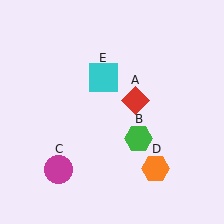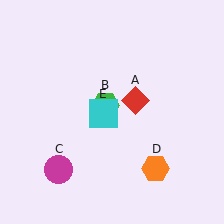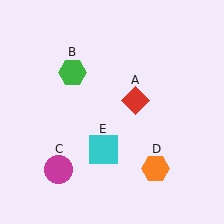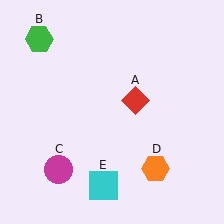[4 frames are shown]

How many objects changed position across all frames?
2 objects changed position: green hexagon (object B), cyan square (object E).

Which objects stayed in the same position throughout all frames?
Red diamond (object A) and magenta circle (object C) and orange hexagon (object D) remained stationary.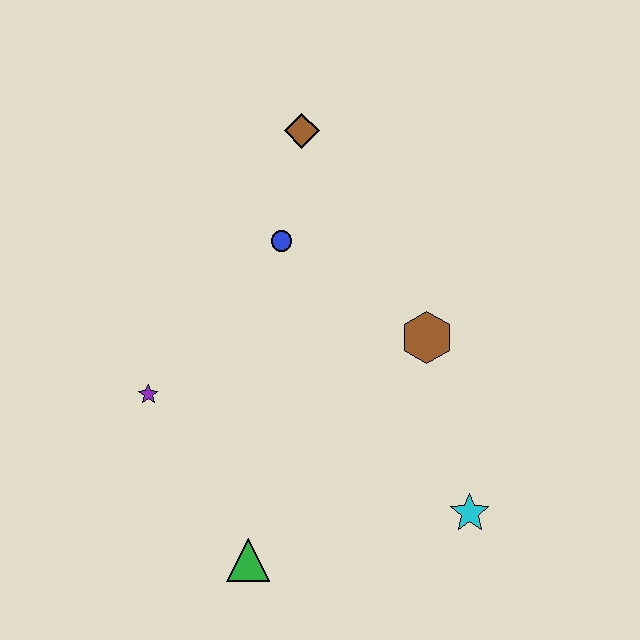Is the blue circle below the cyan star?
No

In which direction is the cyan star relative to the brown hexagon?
The cyan star is below the brown hexagon.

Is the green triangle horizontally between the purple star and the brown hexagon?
Yes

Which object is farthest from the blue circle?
The cyan star is farthest from the blue circle.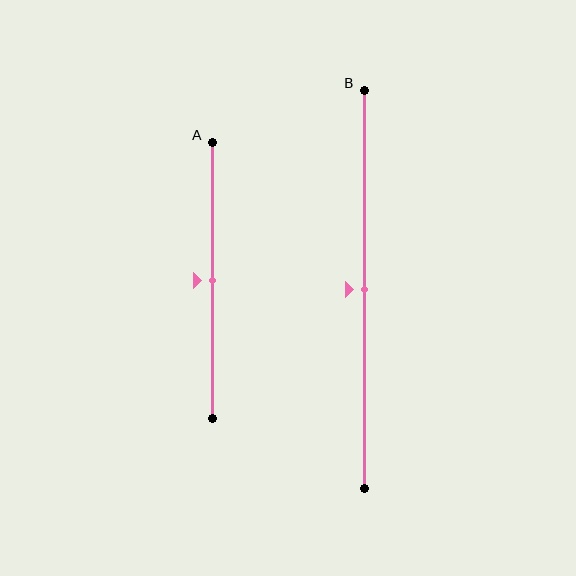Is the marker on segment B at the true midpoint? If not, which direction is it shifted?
Yes, the marker on segment B is at the true midpoint.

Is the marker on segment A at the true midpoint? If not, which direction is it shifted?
Yes, the marker on segment A is at the true midpoint.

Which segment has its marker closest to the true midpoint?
Segment A has its marker closest to the true midpoint.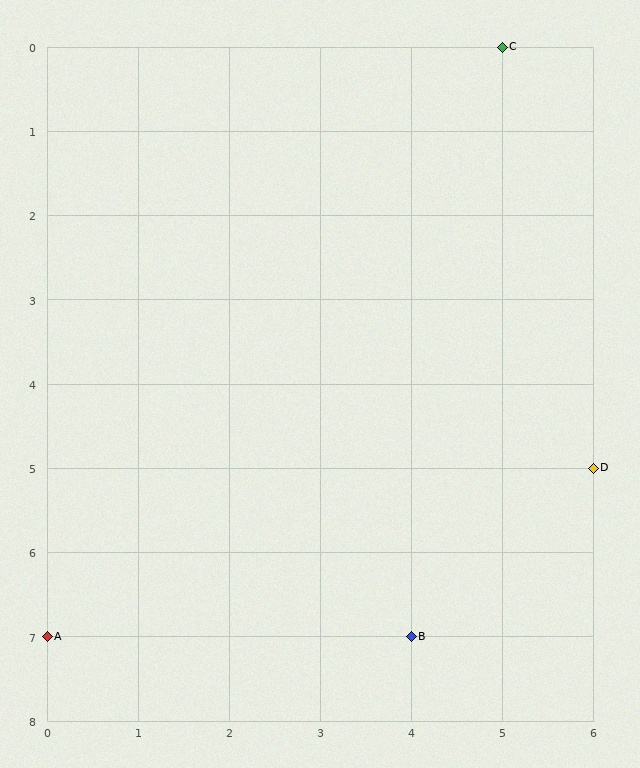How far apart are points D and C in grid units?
Points D and C are 1 column and 5 rows apart (about 5.1 grid units diagonally).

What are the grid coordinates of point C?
Point C is at grid coordinates (5, 0).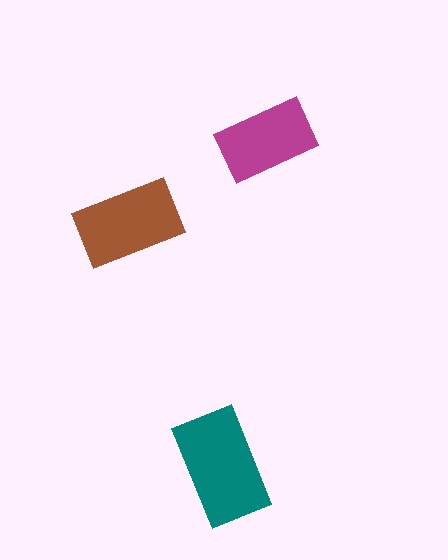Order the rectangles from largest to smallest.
the teal one, the brown one, the magenta one.